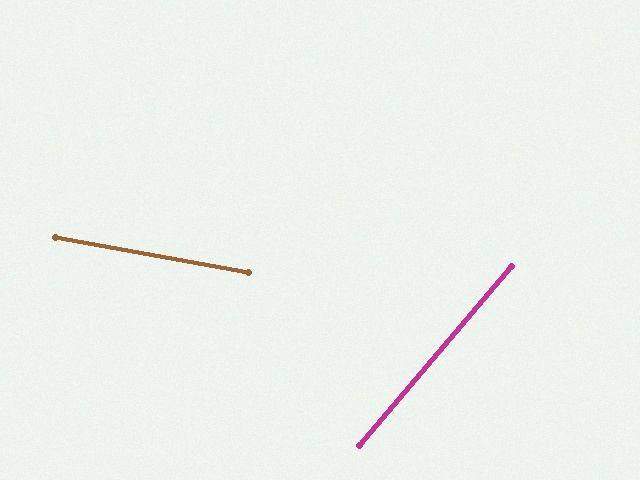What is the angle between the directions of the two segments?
Approximately 60 degrees.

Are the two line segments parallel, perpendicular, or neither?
Neither parallel nor perpendicular — they differ by about 60°.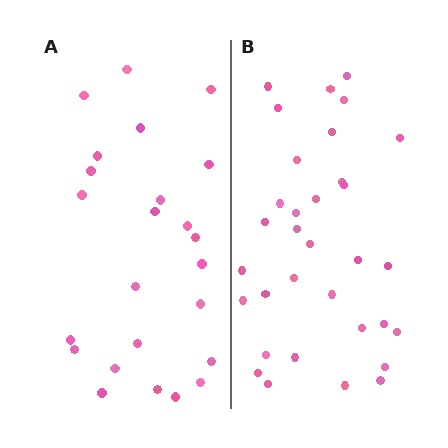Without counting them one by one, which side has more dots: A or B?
Region B (the right region) has more dots.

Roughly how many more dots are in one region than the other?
Region B has roughly 8 or so more dots than region A.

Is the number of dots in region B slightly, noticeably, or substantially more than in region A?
Region B has noticeably more, but not dramatically so. The ratio is roughly 1.4 to 1.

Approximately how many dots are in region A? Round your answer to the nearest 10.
About 20 dots. (The exact count is 24, which rounds to 20.)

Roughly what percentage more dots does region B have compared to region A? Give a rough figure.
About 40% more.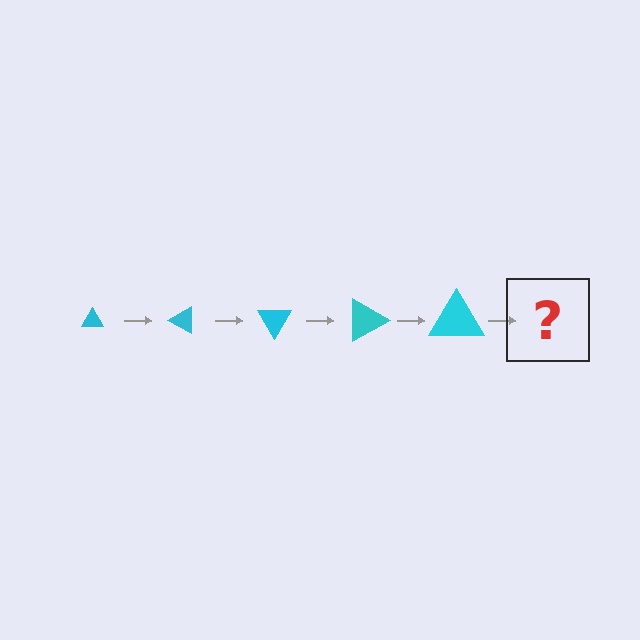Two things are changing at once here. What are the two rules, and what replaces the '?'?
The two rules are that the triangle grows larger each step and it rotates 30 degrees each step. The '?' should be a triangle, larger than the previous one and rotated 150 degrees from the start.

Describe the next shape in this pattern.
It should be a triangle, larger than the previous one and rotated 150 degrees from the start.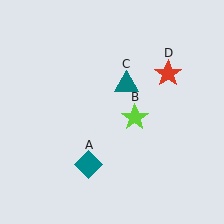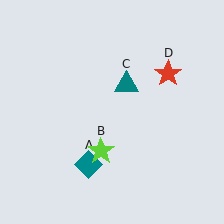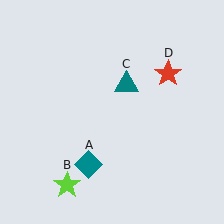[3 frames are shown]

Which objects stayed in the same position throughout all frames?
Teal diamond (object A) and teal triangle (object C) and red star (object D) remained stationary.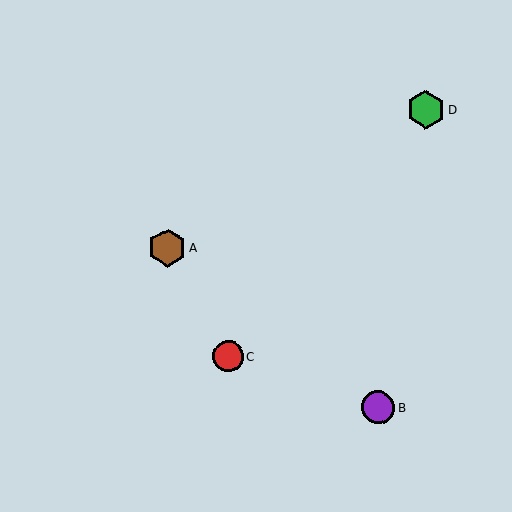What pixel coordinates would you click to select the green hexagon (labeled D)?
Click at (426, 110) to select the green hexagon D.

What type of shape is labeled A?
Shape A is a brown hexagon.